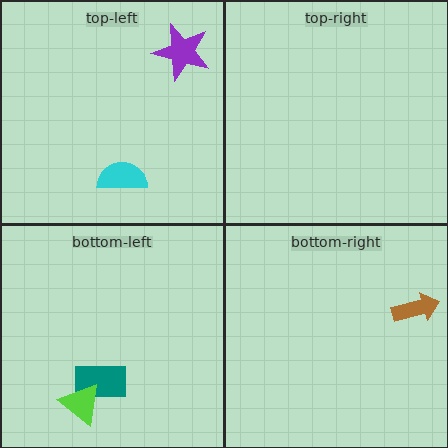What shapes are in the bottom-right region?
The brown arrow.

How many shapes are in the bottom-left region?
2.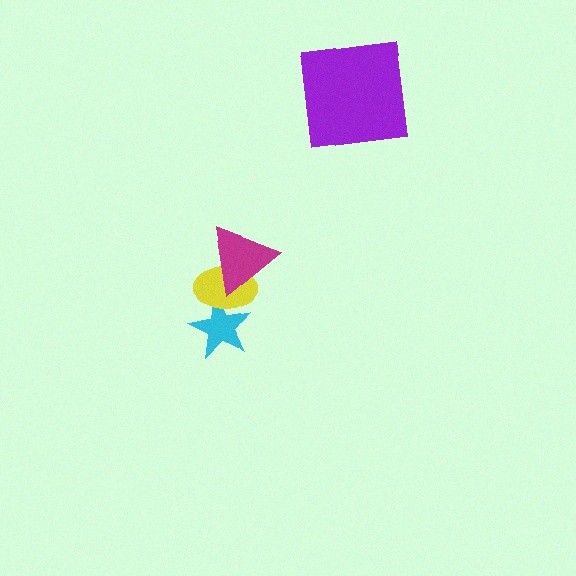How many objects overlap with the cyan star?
1 object overlaps with the cyan star.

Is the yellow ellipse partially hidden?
Yes, it is partially covered by another shape.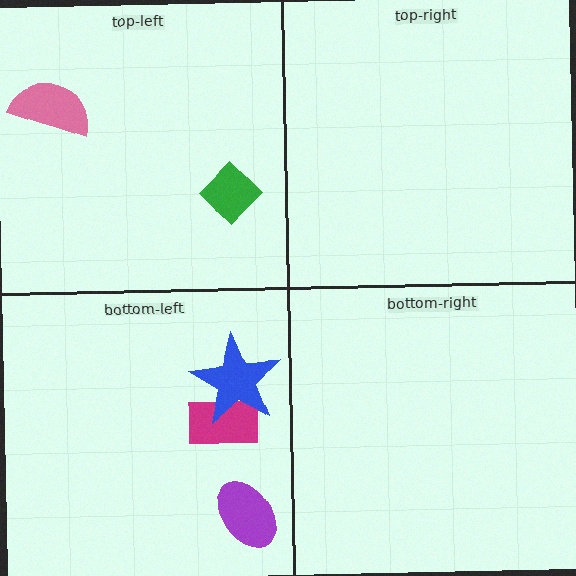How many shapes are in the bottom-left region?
3.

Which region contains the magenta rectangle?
The bottom-left region.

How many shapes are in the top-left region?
2.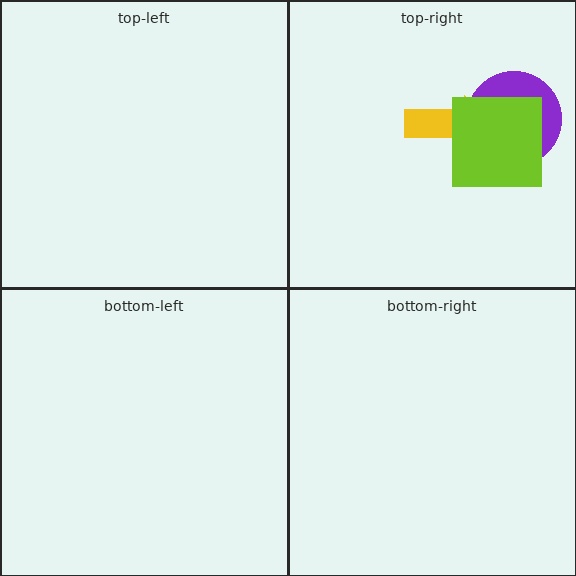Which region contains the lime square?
The top-right region.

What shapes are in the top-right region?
The yellow arrow, the purple circle, the lime square.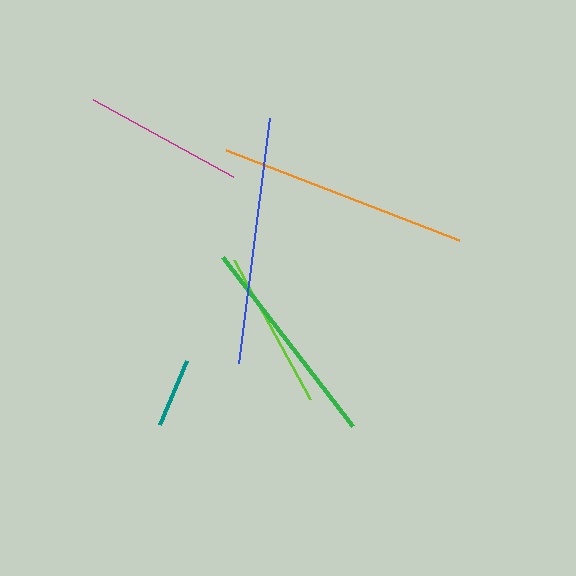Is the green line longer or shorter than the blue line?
The blue line is longer than the green line.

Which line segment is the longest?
The orange line is the longest at approximately 250 pixels.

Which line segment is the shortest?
The teal line is the shortest at approximately 69 pixels.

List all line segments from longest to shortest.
From longest to shortest: orange, blue, green, magenta, lime, teal.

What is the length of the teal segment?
The teal segment is approximately 69 pixels long.